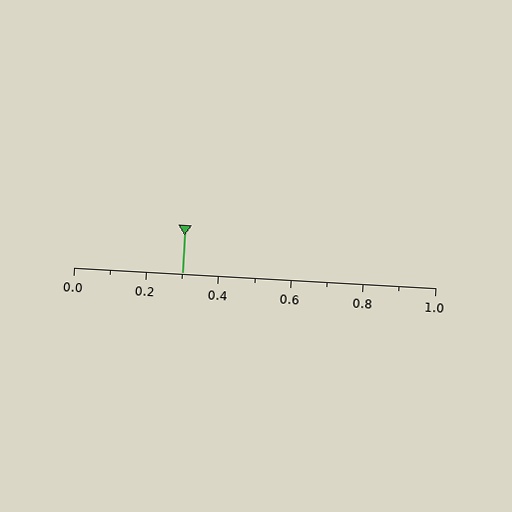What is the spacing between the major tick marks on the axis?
The major ticks are spaced 0.2 apart.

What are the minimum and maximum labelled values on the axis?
The axis runs from 0.0 to 1.0.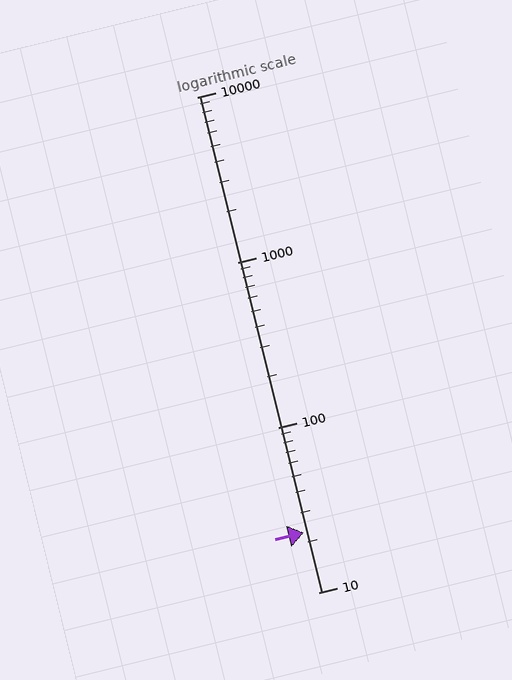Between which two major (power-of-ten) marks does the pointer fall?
The pointer is between 10 and 100.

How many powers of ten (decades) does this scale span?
The scale spans 3 decades, from 10 to 10000.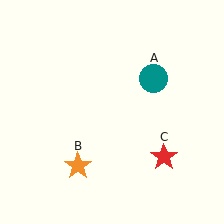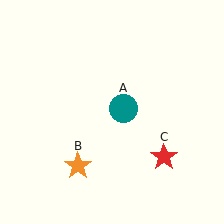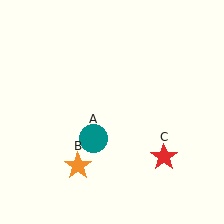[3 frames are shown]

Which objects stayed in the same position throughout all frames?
Orange star (object B) and red star (object C) remained stationary.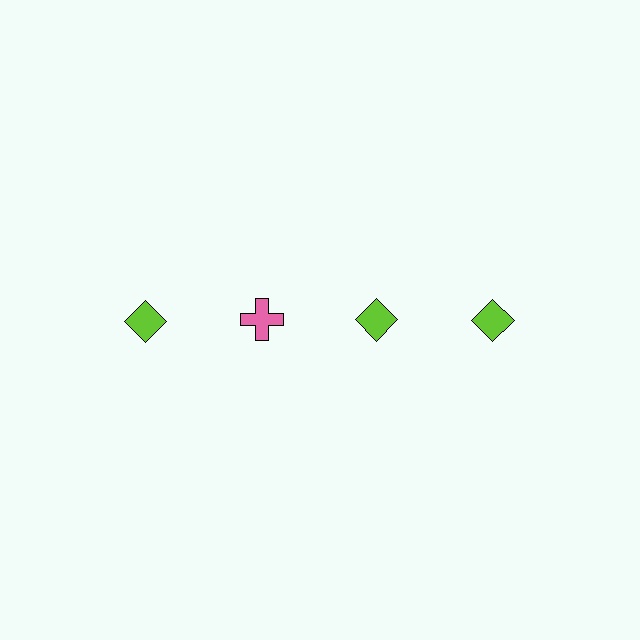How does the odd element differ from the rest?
It differs in both color (pink instead of lime) and shape (cross instead of diamond).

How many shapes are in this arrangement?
There are 4 shapes arranged in a grid pattern.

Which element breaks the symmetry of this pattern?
The pink cross in the top row, second from left column breaks the symmetry. All other shapes are lime diamonds.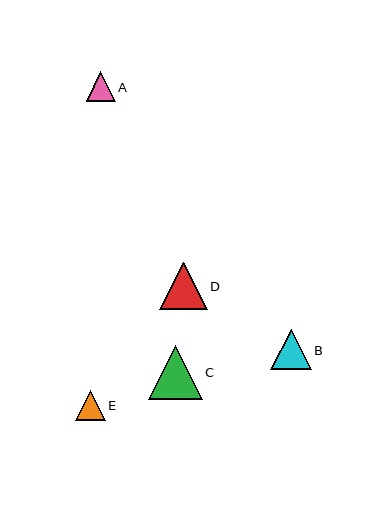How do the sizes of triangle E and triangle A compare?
Triangle E and triangle A are approximately the same size.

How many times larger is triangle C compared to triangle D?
Triangle C is approximately 1.1 times the size of triangle D.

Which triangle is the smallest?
Triangle A is the smallest with a size of approximately 29 pixels.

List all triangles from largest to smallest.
From largest to smallest: C, D, B, E, A.